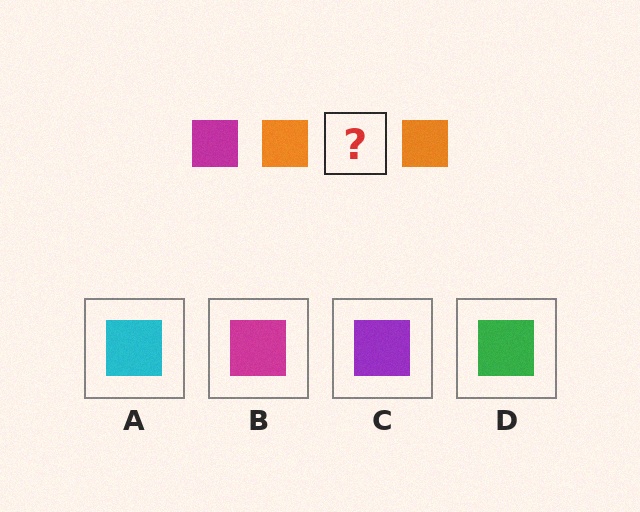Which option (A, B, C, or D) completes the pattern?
B.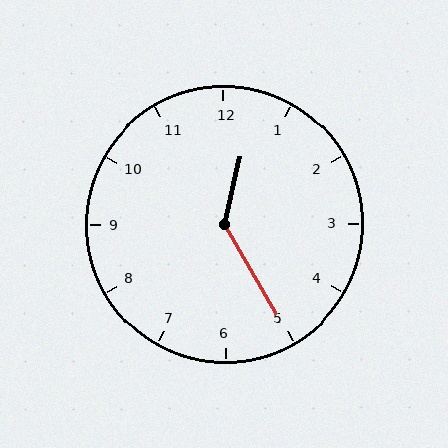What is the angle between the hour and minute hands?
Approximately 138 degrees.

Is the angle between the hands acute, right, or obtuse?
It is obtuse.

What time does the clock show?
12:25.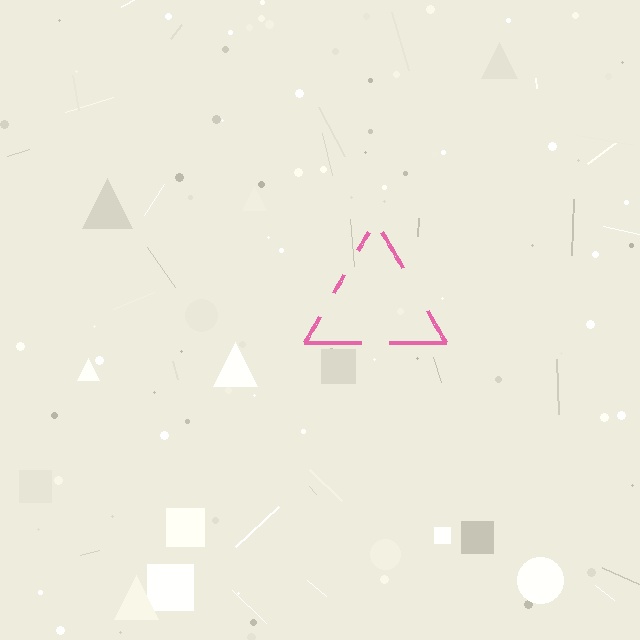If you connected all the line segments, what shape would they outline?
They would outline a triangle.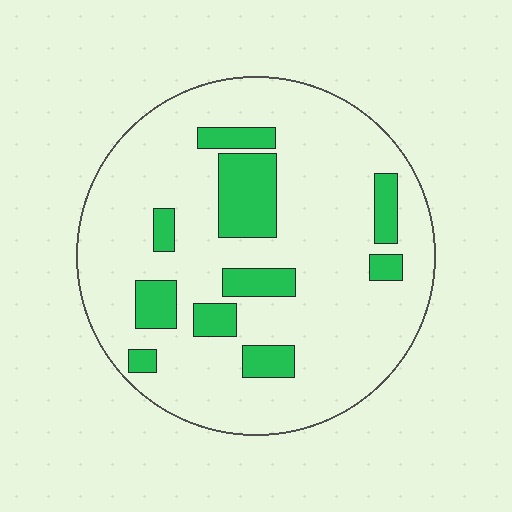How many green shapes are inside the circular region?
10.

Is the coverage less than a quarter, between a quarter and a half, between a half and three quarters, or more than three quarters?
Less than a quarter.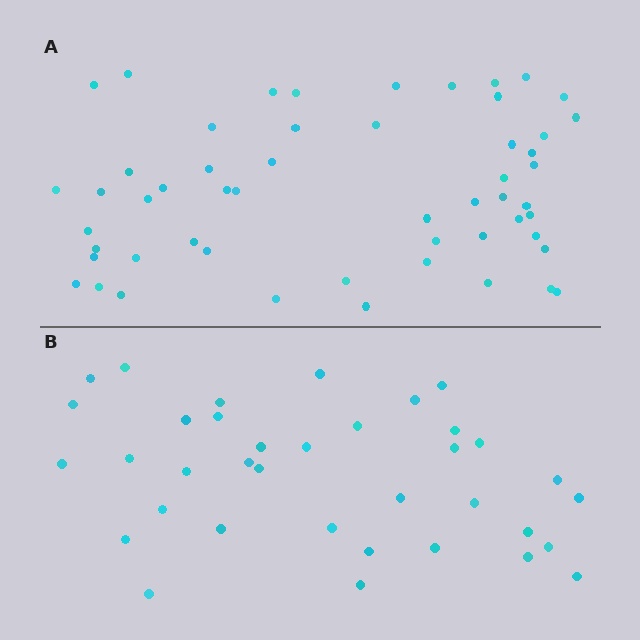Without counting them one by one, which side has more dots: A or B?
Region A (the top region) has more dots.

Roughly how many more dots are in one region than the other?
Region A has approximately 20 more dots than region B.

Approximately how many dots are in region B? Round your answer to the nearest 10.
About 40 dots. (The exact count is 36, which rounds to 40.)